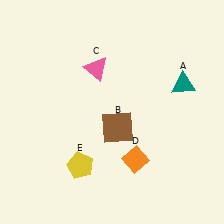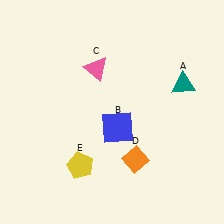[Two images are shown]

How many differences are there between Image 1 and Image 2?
There is 1 difference between the two images.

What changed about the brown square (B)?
In Image 1, B is brown. In Image 2, it changed to blue.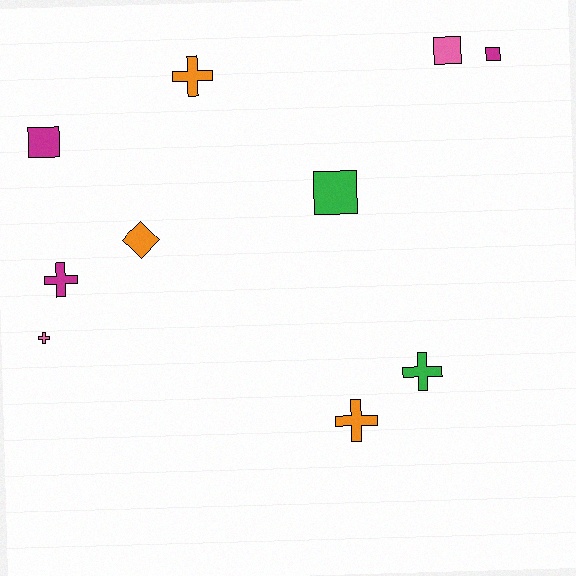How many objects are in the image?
There are 10 objects.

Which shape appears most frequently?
Cross, with 5 objects.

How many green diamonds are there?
There are no green diamonds.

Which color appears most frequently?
Magenta, with 3 objects.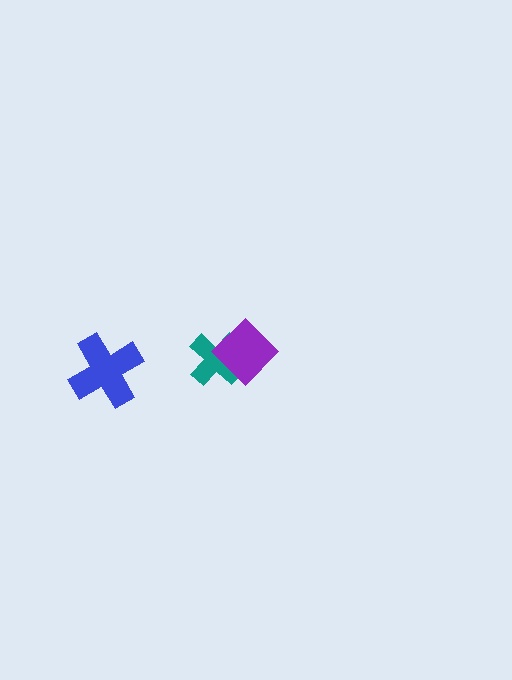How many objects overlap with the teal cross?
1 object overlaps with the teal cross.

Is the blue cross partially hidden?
No, no other shape covers it.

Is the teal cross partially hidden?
Yes, it is partially covered by another shape.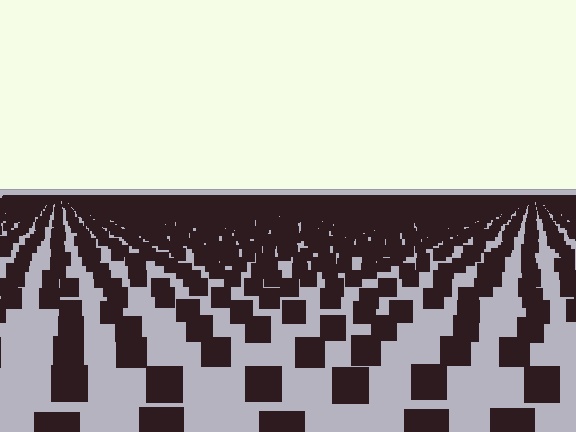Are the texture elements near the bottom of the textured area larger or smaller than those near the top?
Larger. Near the bottom, elements are closer to the viewer and appear at a bigger on-screen size.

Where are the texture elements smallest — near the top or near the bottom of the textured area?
Near the top.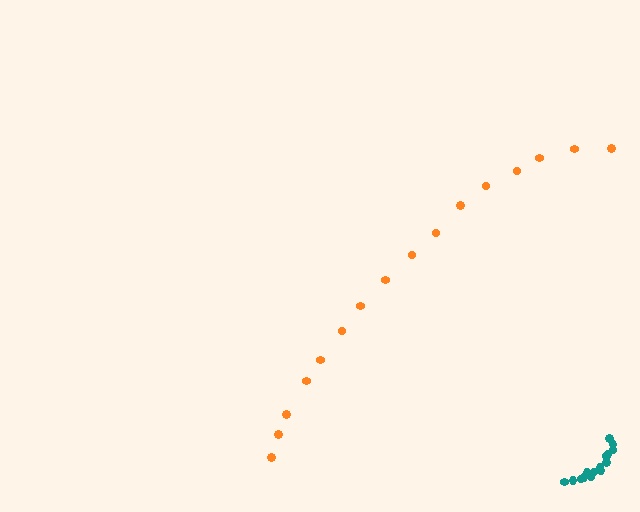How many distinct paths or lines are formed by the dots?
There are 2 distinct paths.